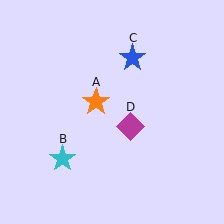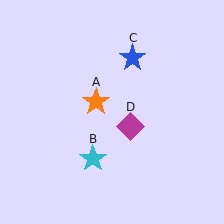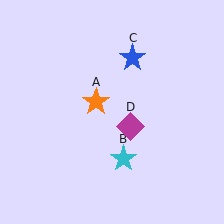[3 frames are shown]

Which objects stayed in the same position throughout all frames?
Orange star (object A) and blue star (object C) and magenta diamond (object D) remained stationary.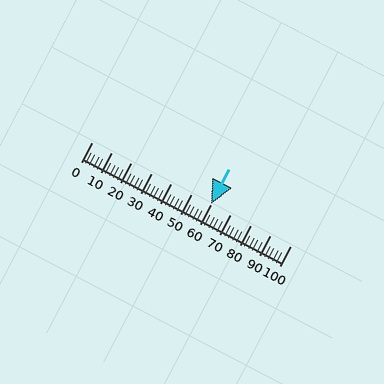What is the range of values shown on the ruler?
The ruler shows values from 0 to 100.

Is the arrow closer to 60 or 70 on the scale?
The arrow is closer to 60.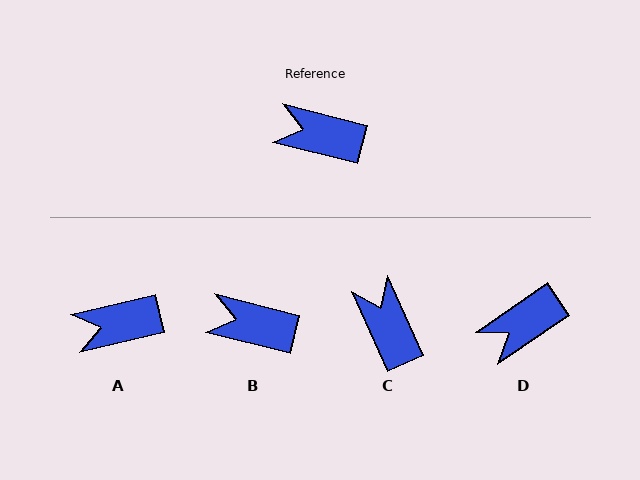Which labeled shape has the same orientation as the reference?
B.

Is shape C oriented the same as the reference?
No, it is off by about 52 degrees.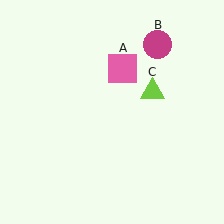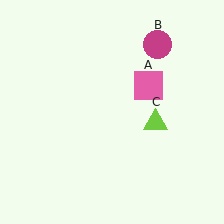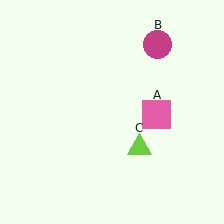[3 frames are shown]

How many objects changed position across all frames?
2 objects changed position: pink square (object A), lime triangle (object C).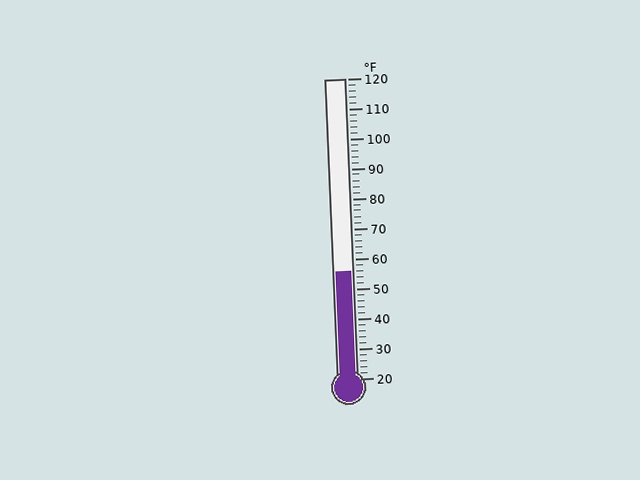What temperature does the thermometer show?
The thermometer shows approximately 56°F.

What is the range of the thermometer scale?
The thermometer scale ranges from 20°F to 120°F.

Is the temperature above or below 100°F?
The temperature is below 100°F.